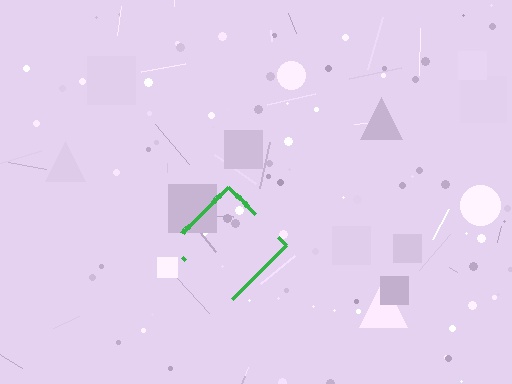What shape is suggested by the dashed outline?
The dashed outline suggests a diamond.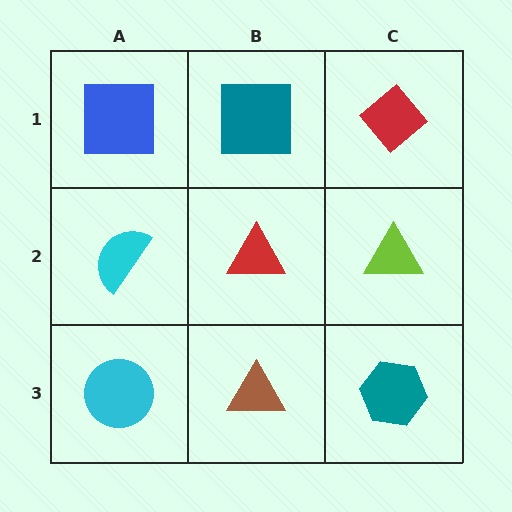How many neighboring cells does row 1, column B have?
3.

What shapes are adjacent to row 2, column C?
A red diamond (row 1, column C), a teal hexagon (row 3, column C), a red triangle (row 2, column B).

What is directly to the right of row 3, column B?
A teal hexagon.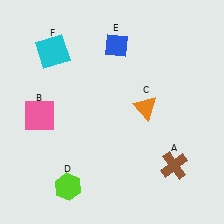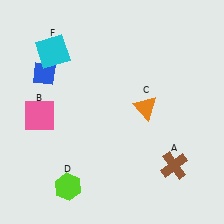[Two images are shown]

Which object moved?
The blue diamond (E) moved left.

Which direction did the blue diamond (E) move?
The blue diamond (E) moved left.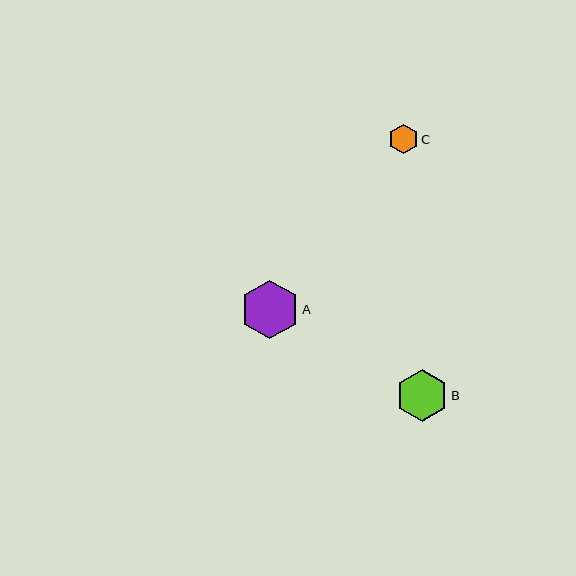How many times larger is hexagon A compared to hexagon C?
Hexagon A is approximately 2.0 times the size of hexagon C.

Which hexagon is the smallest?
Hexagon C is the smallest with a size of approximately 29 pixels.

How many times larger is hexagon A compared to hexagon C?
Hexagon A is approximately 2.0 times the size of hexagon C.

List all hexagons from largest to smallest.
From largest to smallest: A, B, C.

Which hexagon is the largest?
Hexagon A is the largest with a size of approximately 58 pixels.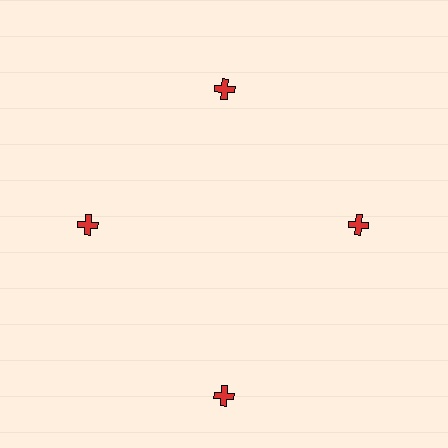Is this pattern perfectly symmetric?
No. The 4 red crosses are arranged in a ring, but one element near the 6 o'clock position is pushed outward from the center, breaking the 4-fold rotational symmetry.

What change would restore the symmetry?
The symmetry would be restored by moving it inward, back onto the ring so that all 4 crosses sit at equal angles and equal distance from the center.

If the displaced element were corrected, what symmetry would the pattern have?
It would have 4-fold rotational symmetry — the pattern would map onto itself every 90 degrees.